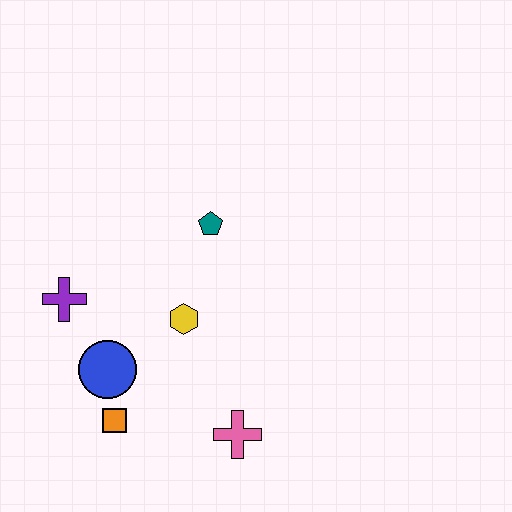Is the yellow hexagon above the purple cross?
No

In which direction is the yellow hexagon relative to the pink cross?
The yellow hexagon is above the pink cross.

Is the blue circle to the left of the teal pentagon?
Yes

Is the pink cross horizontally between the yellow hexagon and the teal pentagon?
No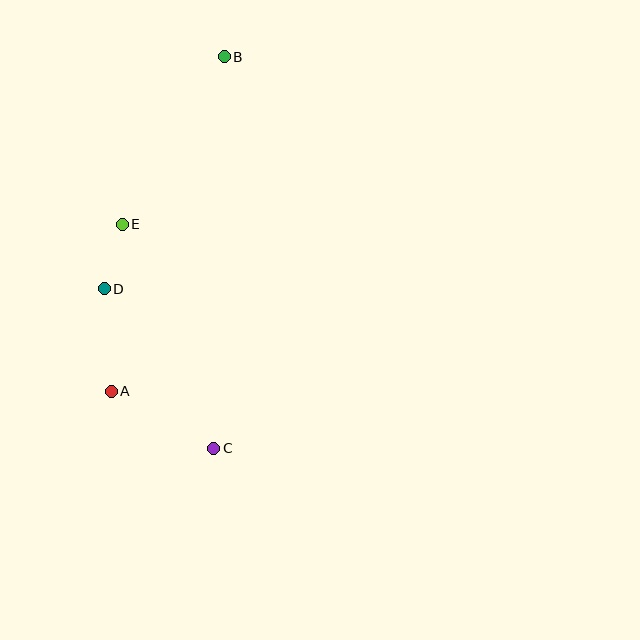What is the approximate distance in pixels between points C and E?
The distance between C and E is approximately 242 pixels.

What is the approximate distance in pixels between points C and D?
The distance between C and D is approximately 193 pixels.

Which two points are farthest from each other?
Points B and C are farthest from each other.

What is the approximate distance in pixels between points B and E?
The distance between B and E is approximately 196 pixels.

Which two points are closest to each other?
Points D and E are closest to each other.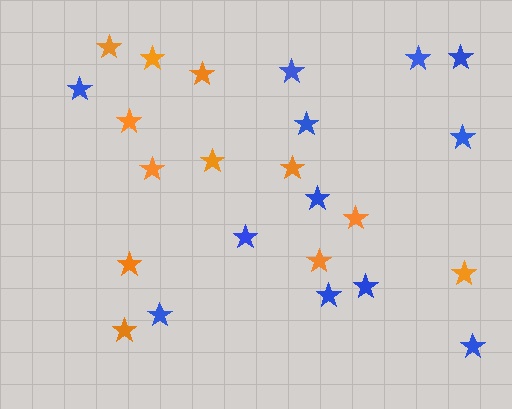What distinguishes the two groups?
There are 2 groups: one group of blue stars (12) and one group of orange stars (12).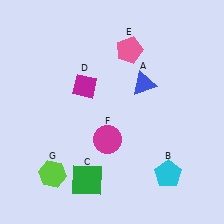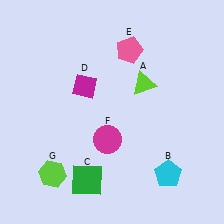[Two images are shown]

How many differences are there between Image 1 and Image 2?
There is 1 difference between the two images.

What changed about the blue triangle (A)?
In Image 1, A is blue. In Image 2, it changed to lime.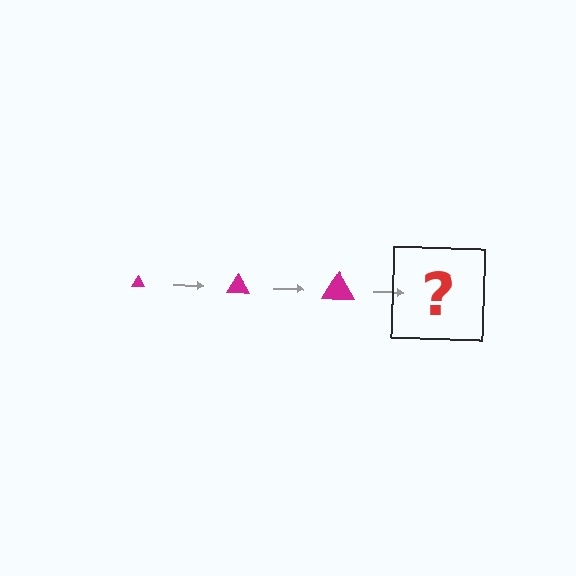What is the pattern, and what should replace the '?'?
The pattern is that the triangle gets progressively larger each step. The '?' should be a magenta triangle, larger than the previous one.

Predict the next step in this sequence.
The next step is a magenta triangle, larger than the previous one.